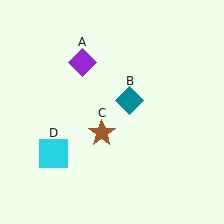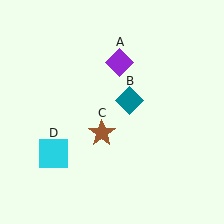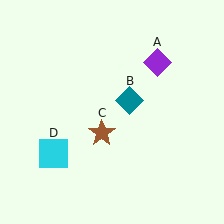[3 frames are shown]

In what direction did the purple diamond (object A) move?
The purple diamond (object A) moved right.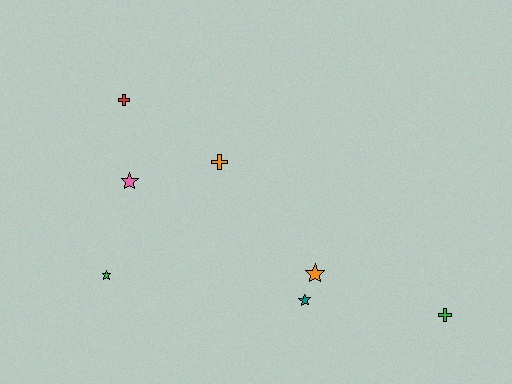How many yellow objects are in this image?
There are no yellow objects.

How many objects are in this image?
There are 7 objects.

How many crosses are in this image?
There are 3 crosses.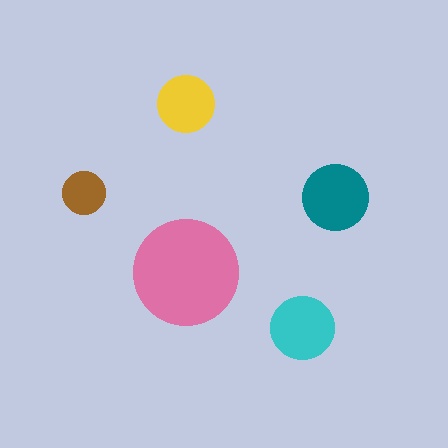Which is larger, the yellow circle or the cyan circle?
The cyan one.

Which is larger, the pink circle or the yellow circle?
The pink one.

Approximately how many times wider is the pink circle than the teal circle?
About 1.5 times wider.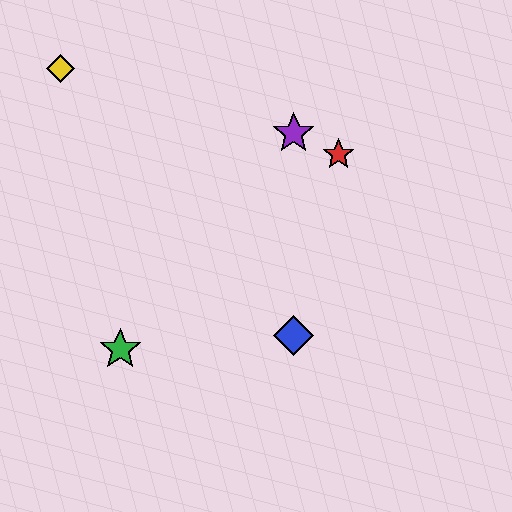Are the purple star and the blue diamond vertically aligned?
Yes, both are at x≈294.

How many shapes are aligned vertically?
2 shapes (the blue diamond, the purple star) are aligned vertically.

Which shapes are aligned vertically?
The blue diamond, the purple star are aligned vertically.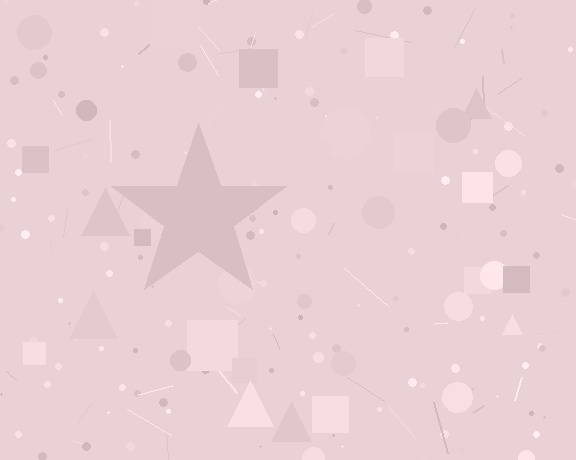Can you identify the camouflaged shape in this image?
The camouflaged shape is a star.